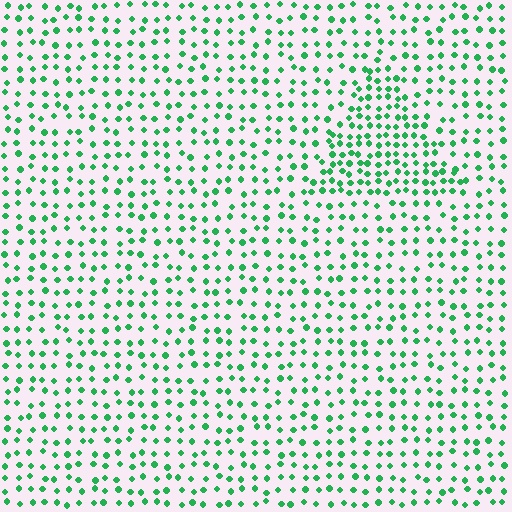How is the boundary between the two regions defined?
The boundary is defined by a change in element density (approximately 1.8x ratio). All elements are the same color, size, and shape.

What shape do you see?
I see a triangle.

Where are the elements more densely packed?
The elements are more densely packed inside the triangle boundary.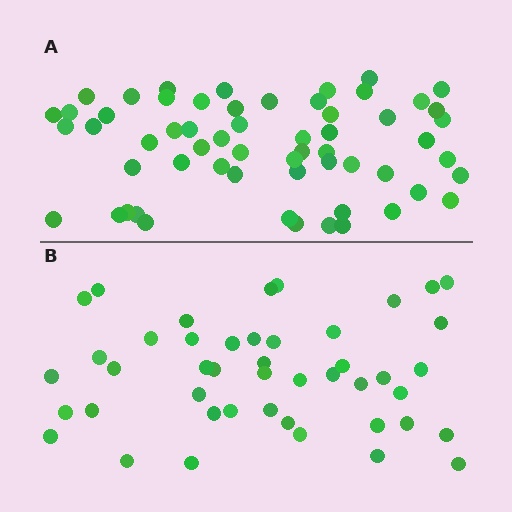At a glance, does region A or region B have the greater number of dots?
Region A (the top region) has more dots.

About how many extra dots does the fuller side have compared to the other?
Region A has approximately 15 more dots than region B.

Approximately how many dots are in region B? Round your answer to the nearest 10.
About 40 dots. (The exact count is 45, which rounds to 40.)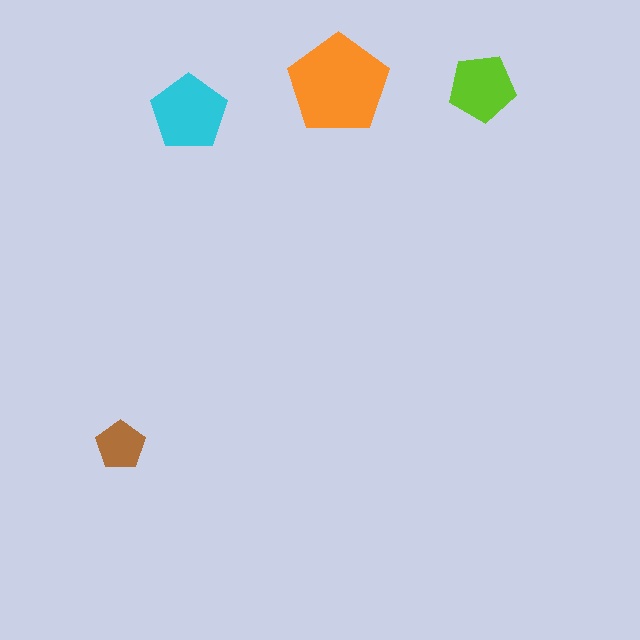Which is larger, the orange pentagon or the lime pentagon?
The orange one.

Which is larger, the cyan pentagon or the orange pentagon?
The orange one.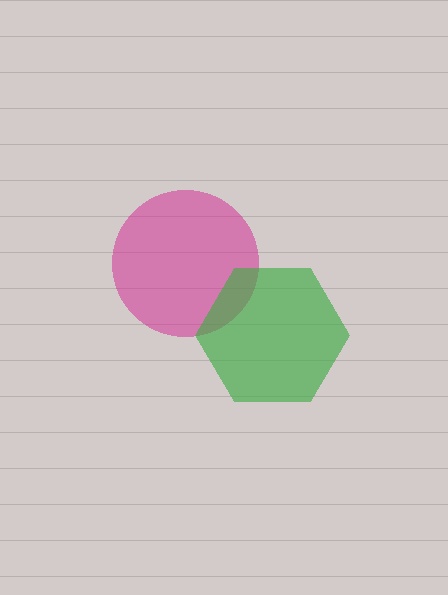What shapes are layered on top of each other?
The layered shapes are: a magenta circle, a green hexagon.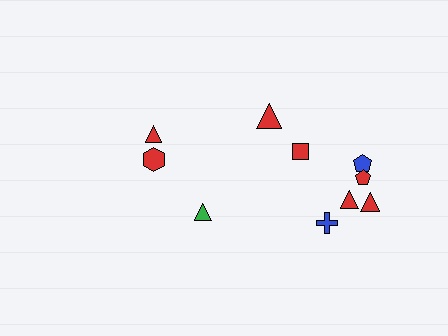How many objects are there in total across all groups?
There are 10 objects.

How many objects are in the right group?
There are 7 objects.